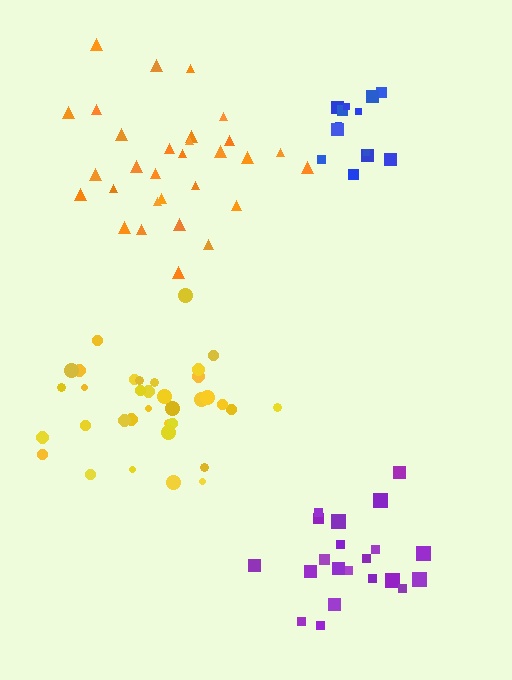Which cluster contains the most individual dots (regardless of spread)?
Yellow (35).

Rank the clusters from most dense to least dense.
blue, purple, yellow, orange.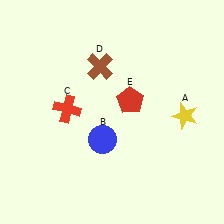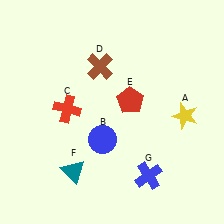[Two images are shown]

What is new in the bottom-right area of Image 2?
A blue cross (G) was added in the bottom-right area of Image 2.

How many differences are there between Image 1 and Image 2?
There are 2 differences between the two images.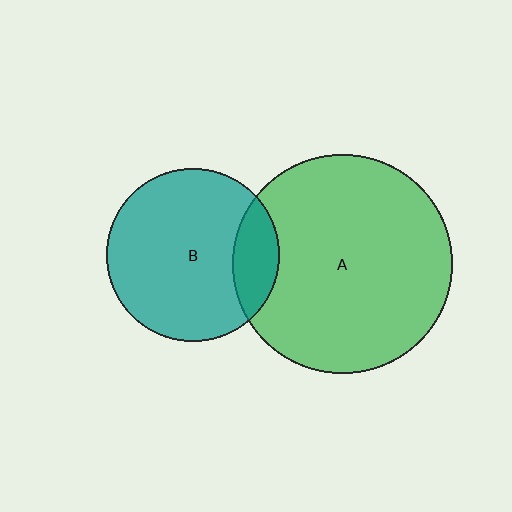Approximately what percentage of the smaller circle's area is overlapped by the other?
Approximately 15%.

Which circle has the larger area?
Circle A (green).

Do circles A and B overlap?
Yes.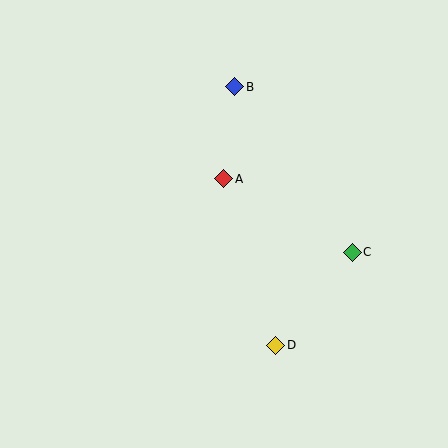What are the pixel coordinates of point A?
Point A is at (224, 179).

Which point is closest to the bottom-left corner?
Point D is closest to the bottom-left corner.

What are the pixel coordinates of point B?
Point B is at (235, 87).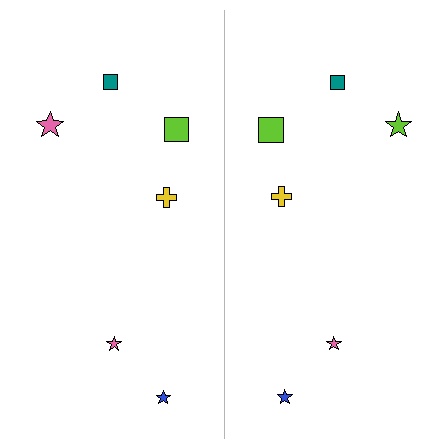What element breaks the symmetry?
The lime star on the right side breaks the symmetry — its mirror counterpart is pink.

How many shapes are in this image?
There are 12 shapes in this image.